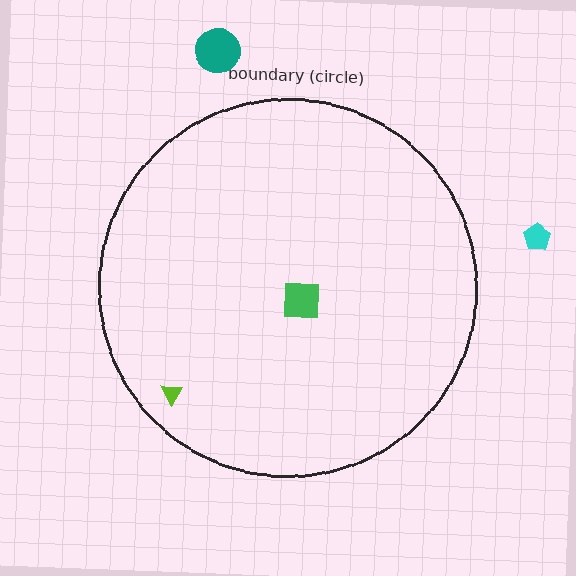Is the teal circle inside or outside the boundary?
Outside.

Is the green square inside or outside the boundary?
Inside.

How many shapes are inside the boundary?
2 inside, 2 outside.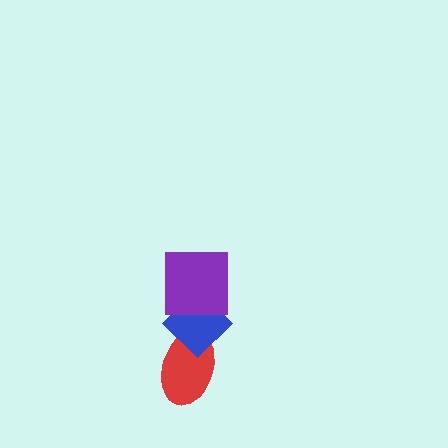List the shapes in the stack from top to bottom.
From top to bottom: the purple square, the blue diamond, the red ellipse.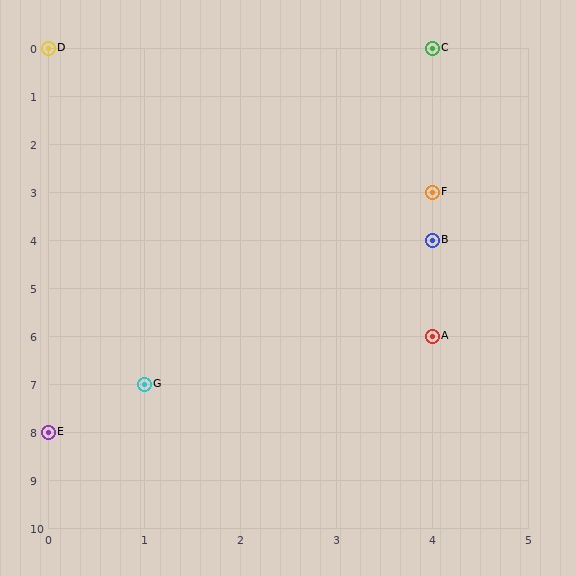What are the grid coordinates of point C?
Point C is at grid coordinates (4, 0).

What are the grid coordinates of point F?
Point F is at grid coordinates (4, 3).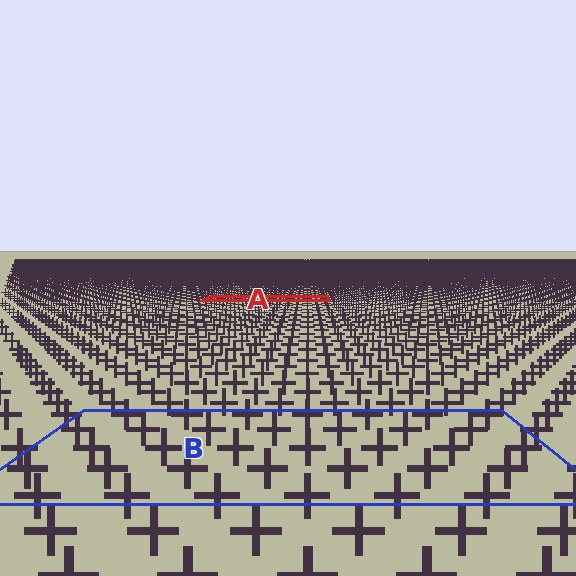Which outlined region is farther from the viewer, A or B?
Region A is farther from the viewer — the texture elements inside it appear smaller and more densely packed.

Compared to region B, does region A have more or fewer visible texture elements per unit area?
Region A has more texture elements per unit area — they are packed more densely because it is farther away.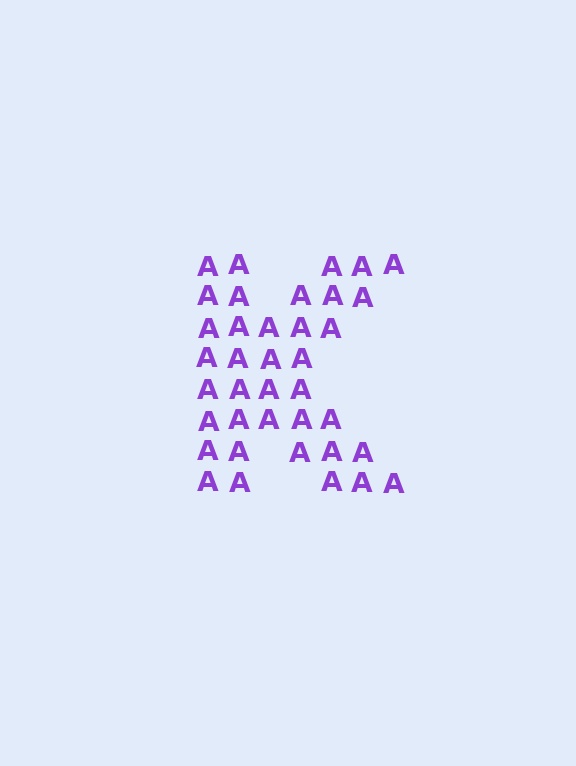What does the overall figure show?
The overall figure shows the letter K.